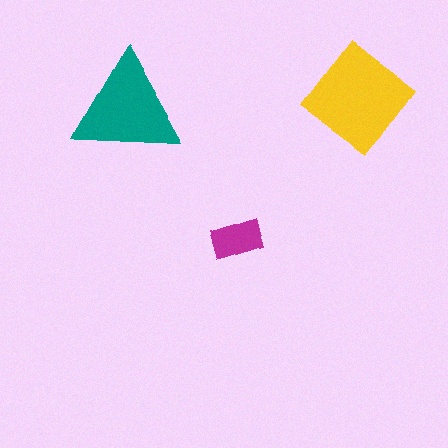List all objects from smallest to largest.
The magenta rectangle, the teal triangle, the yellow diamond.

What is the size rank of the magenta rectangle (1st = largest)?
3rd.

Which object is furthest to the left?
The teal triangle is leftmost.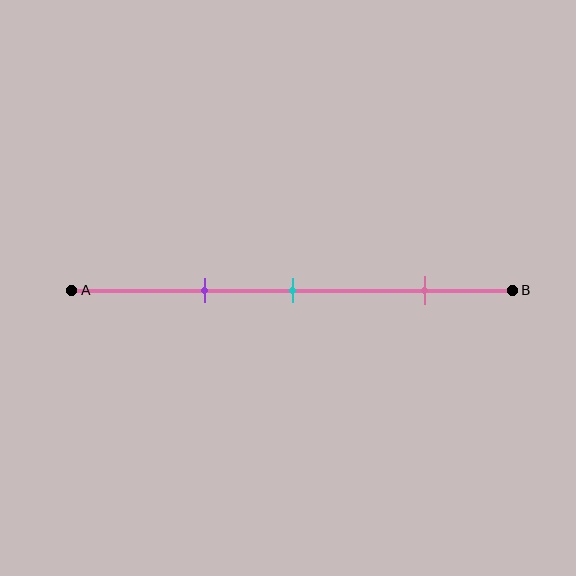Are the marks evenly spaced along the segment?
No, the marks are not evenly spaced.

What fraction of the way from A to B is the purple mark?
The purple mark is approximately 30% (0.3) of the way from A to B.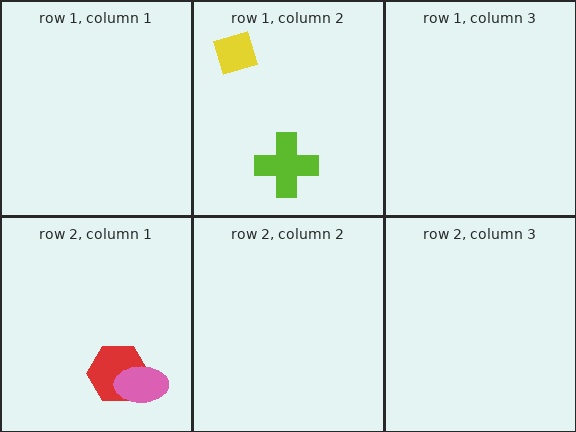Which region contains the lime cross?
The row 1, column 2 region.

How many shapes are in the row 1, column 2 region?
2.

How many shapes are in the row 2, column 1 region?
2.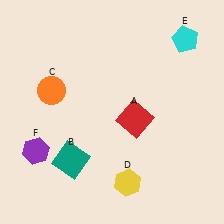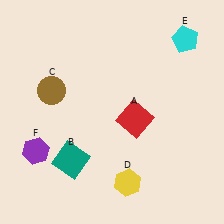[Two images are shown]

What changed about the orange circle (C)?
In Image 1, C is orange. In Image 2, it changed to brown.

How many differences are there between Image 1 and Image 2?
There is 1 difference between the two images.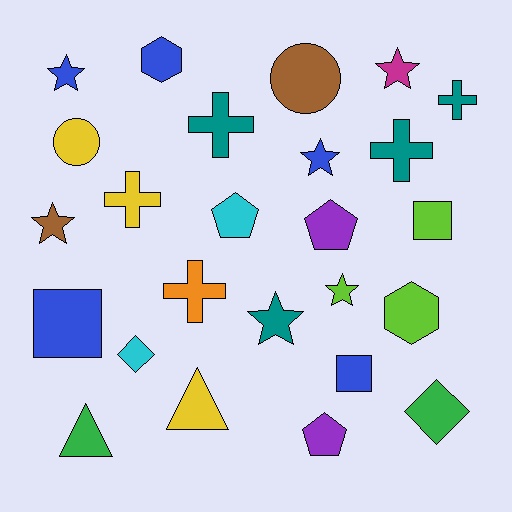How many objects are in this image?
There are 25 objects.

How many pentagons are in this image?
There are 3 pentagons.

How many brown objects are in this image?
There are 2 brown objects.